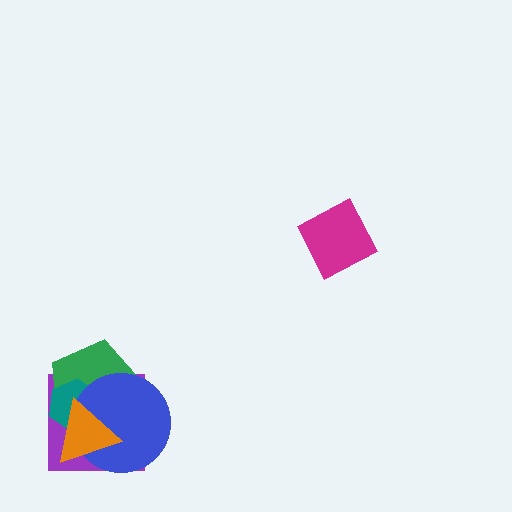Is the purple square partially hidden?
Yes, it is partially covered by another shape.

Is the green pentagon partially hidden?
Yes, it is partially covered by another shape.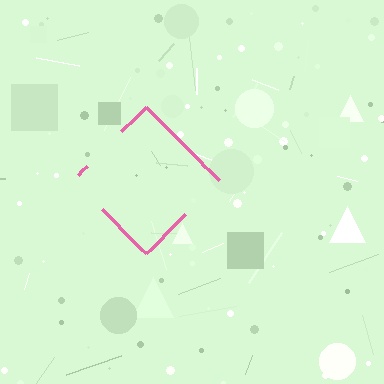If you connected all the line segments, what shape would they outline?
They would outline a diamond.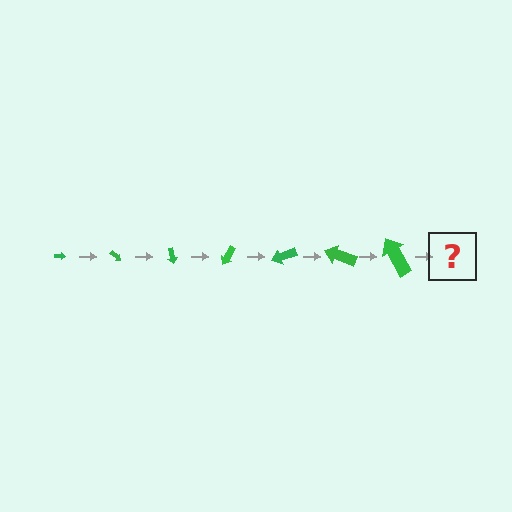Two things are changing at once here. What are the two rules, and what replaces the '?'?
The two rules are that the arrow grows larger each step and it rotates 40 degrees each step. The '?' should be an arrow, larger than the previous one and rotated 280 degrees from the start.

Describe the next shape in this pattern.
It should be an arrow, larger than the previous one and rotated 280 degrees from the start.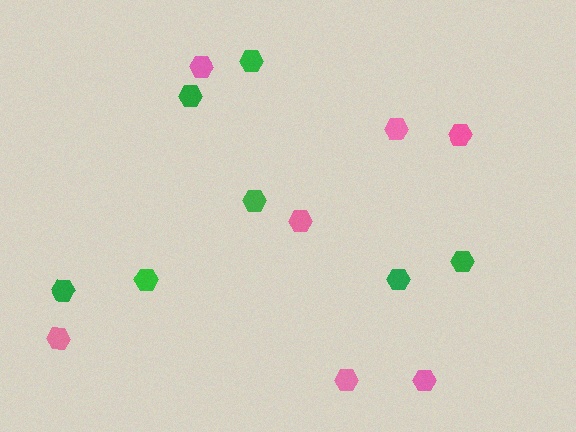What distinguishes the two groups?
There are 2 groups: one group of green hexagons (7) and one group of pink hexagons (7).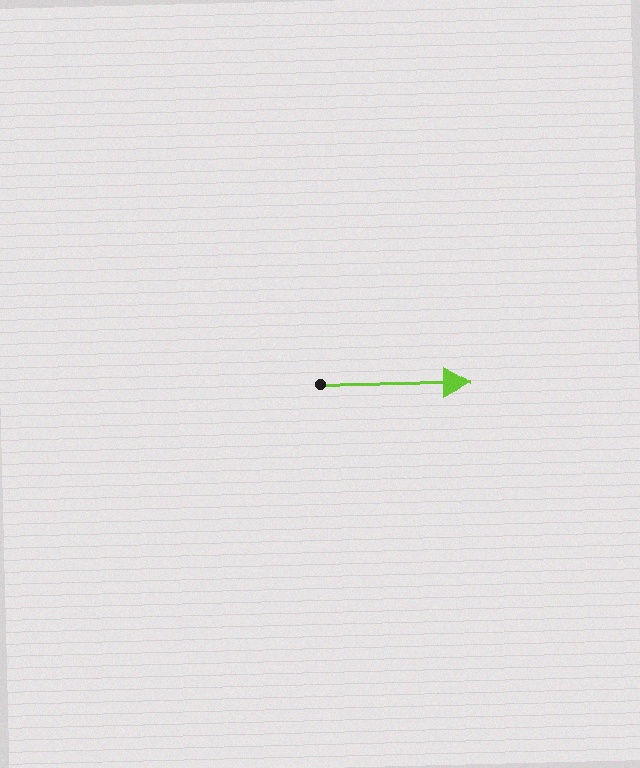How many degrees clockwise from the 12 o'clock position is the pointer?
Approximately 91 degrees.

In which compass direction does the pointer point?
East.